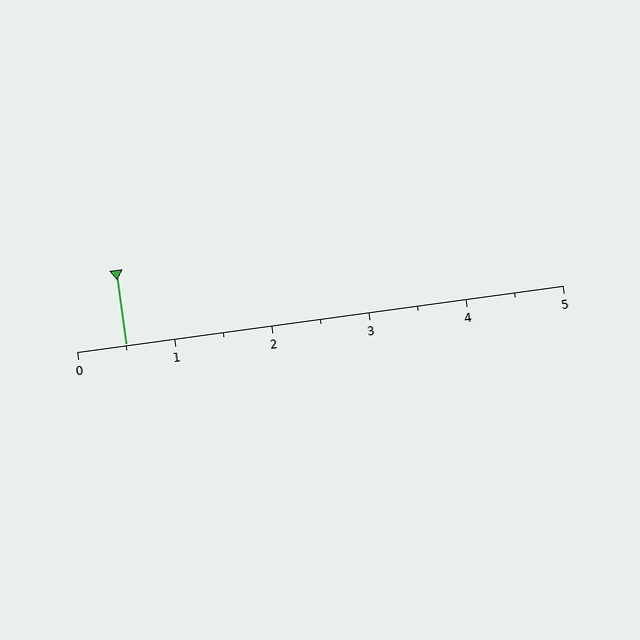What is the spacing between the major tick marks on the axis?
The major ticks are spaced 1 apart.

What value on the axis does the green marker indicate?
The marker indicates approximately 0.5.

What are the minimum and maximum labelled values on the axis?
The axis runs from 0 to 5.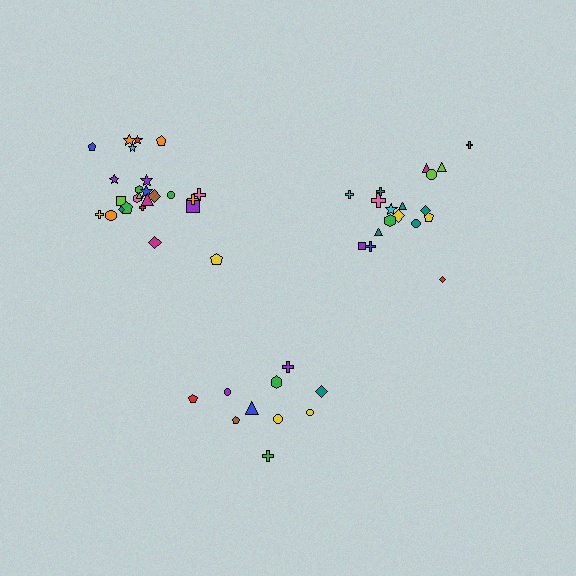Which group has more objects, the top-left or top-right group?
The top-left group.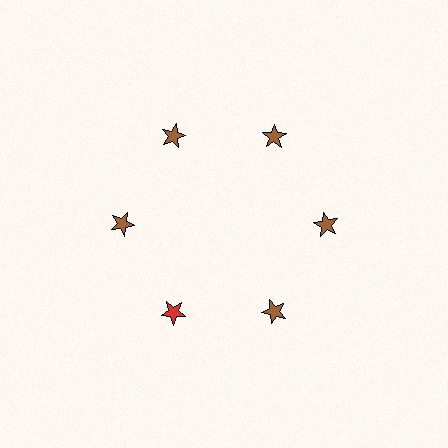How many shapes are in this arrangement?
There are 6 shapes arranged in a ring pattern.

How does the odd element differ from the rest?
It has a different color: red instead of brown.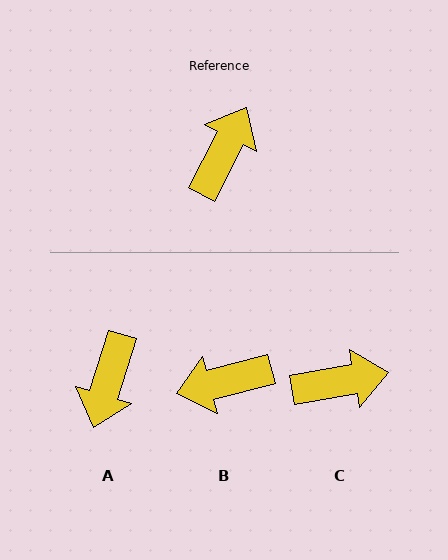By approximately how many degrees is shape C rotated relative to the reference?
Approximately 52 degrees clockwise.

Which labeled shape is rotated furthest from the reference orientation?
A, about 170 degrees away.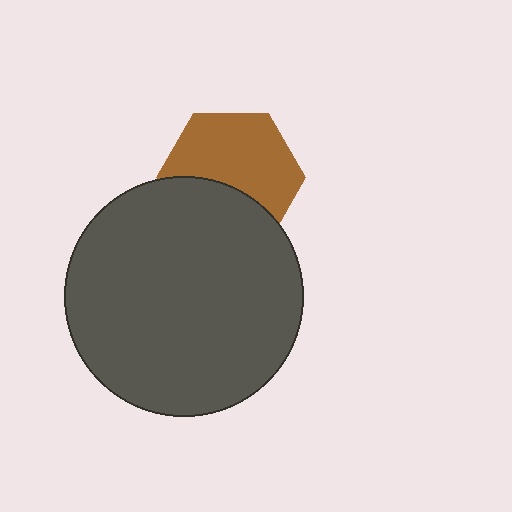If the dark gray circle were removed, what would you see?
You would see the complete brown hexagon.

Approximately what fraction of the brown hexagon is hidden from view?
Roughly 38% of the brown hexagon is hidden behind the dark gray circle.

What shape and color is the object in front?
The object in front is a dark gray circle.